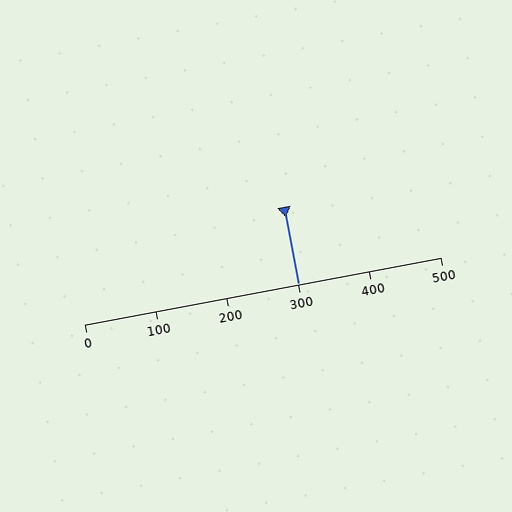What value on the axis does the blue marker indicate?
The marker indicates approximately 300.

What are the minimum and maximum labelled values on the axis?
The axis runs from 0 to 500.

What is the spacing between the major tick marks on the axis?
The major ticks are spaced 100 apart.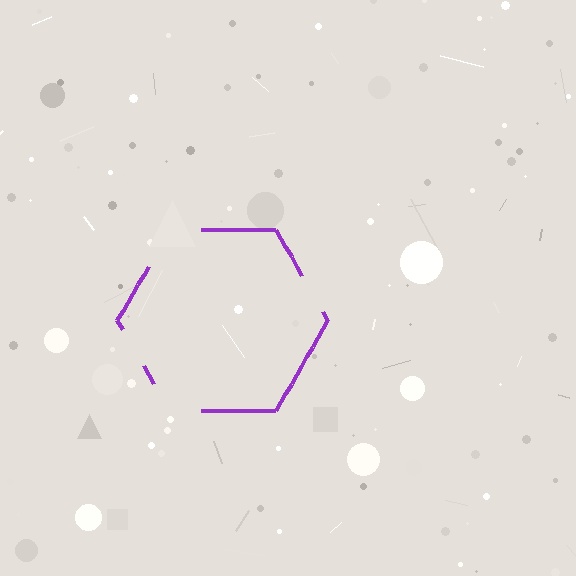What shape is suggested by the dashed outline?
The dashed outline suggests a hexagon.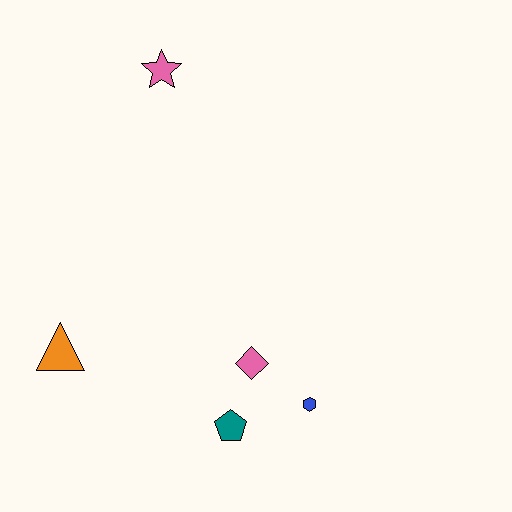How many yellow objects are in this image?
There are no yellow objects.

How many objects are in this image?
There are 5 objects.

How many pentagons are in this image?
There is 1 pentagon.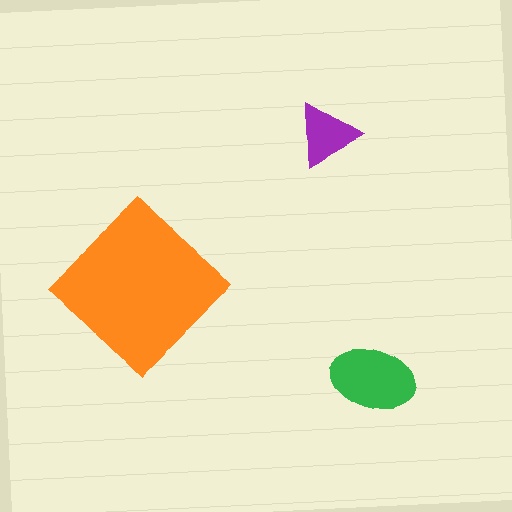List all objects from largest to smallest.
The orange diamond, the green ellipse, the purple triangle.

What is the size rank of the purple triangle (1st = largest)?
3rd.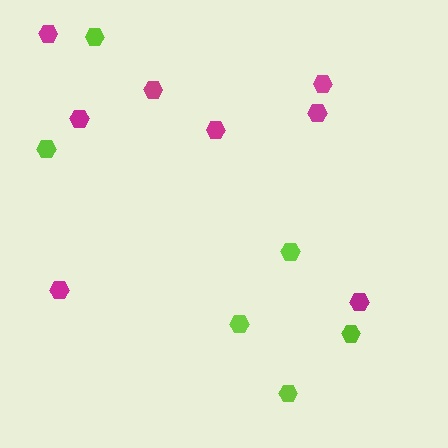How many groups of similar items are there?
There are 2 groups: one group of lime hexagons (6) and one group of magenta hexagons (8).